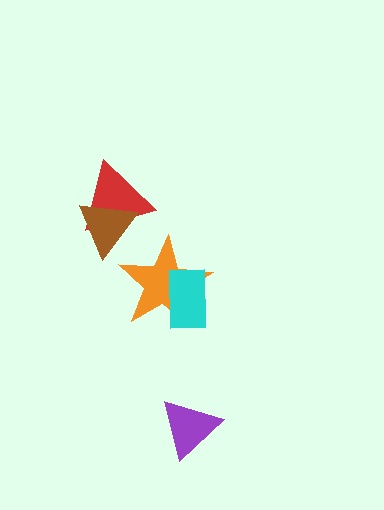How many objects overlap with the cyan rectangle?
1 object overlaps with the cyan rectangle.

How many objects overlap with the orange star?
1 object overlaps with the orange star.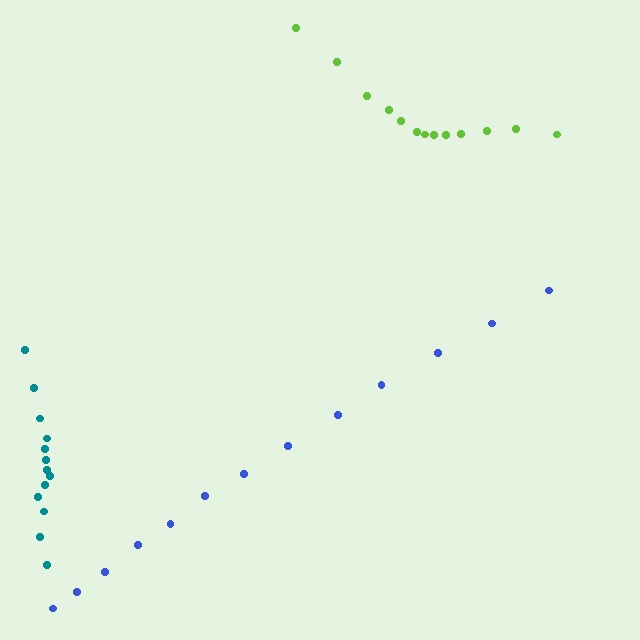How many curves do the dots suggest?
There are 3 distinct paths.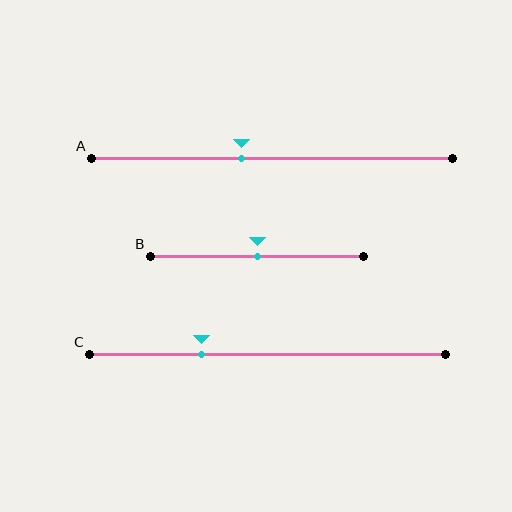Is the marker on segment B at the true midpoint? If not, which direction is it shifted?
Yes, the marker on segment B is at the true midpoint.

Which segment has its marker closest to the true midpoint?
Segment B has its marker closest to the true midpoint.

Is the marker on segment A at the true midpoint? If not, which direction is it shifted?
No, the marker on segment A is shifted to the left by about 8% of the segment length.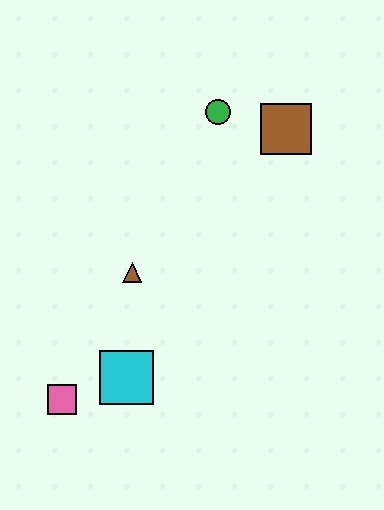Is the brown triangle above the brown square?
No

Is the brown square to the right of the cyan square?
Yes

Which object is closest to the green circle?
The brown square is closest to the green circle.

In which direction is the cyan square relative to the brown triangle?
The cyan square is below the brown triangle.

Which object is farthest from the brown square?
The pink square is farthest from the brown square.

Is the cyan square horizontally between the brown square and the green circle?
No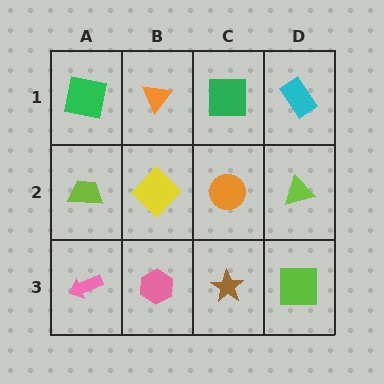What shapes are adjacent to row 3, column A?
A lime trapezoid (row 2, column A), a pink hexagon (row 3, column B).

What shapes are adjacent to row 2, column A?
A green square (row 1, column A), a pink arrow (row 3, column A), a yellow diamond (row 2, column B).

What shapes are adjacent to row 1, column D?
A lime triangle (row 2, column D), a green square (row 1, column C).